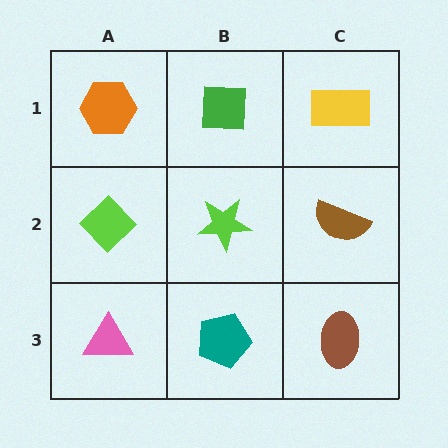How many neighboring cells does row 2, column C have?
3.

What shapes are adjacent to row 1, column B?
A lime star (row 2, column B), an orange hexagon (row 1, column A), a yellow rectangle (row 1, column C).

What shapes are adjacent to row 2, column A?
An orange hexagon (row 1, column A), a pink triangle (row 3, column A), a lime star (row 2, column B).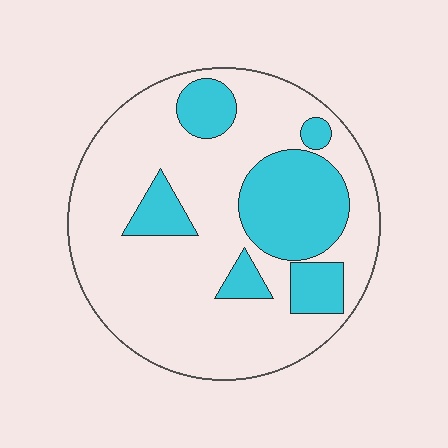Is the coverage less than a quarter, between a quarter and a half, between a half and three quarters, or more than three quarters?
Between a quarter and a half.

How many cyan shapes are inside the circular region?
6.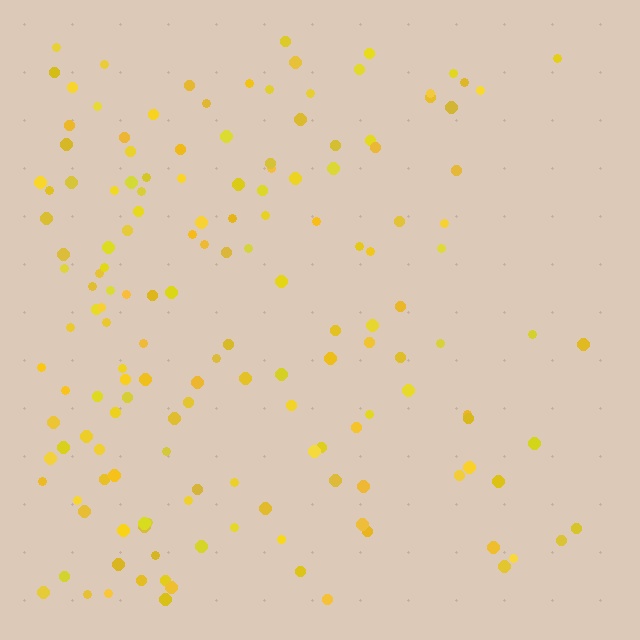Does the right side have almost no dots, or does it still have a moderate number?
Still a moderate number, just noticeably fewer than the left.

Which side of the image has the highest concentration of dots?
The left.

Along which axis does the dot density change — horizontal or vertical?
Horizontal.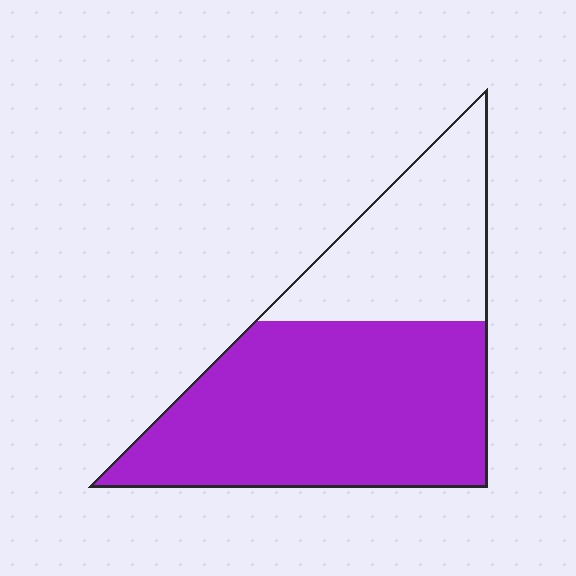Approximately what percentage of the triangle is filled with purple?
Approximately 65%.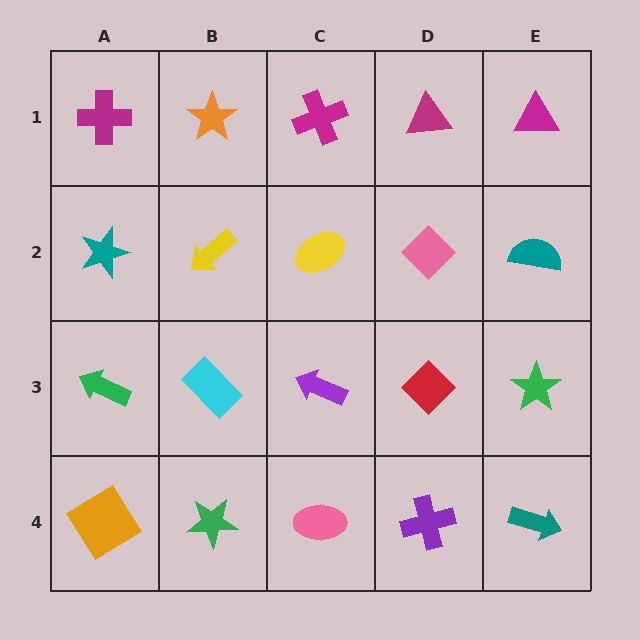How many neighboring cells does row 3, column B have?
4.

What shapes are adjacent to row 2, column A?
A magenta cross (row 1, column A), a green arrow (row 3, column A), a yellow arrow (row 2, column B).